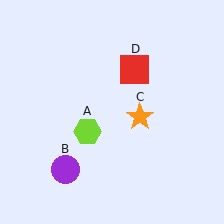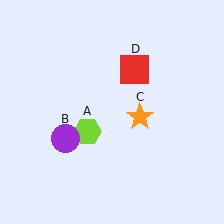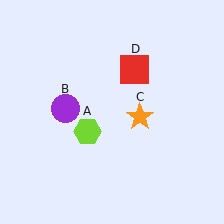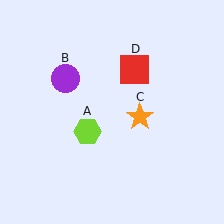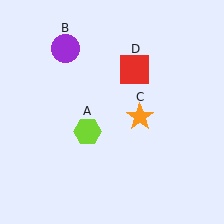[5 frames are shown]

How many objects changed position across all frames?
1 object changed position: purple circle (object B).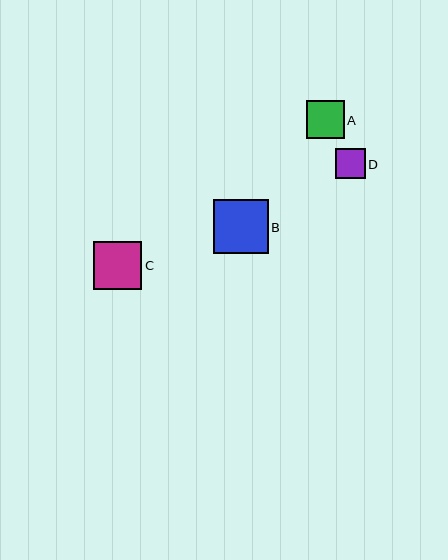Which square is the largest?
Square B is the largest with a size of approximately 55 pixels.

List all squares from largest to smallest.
From largest to smallest: B, C, A, D.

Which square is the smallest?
Square D is the smallest with a size of approximately 30 pixels.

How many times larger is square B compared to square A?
Square B is approximately 1.4 times the size of square A.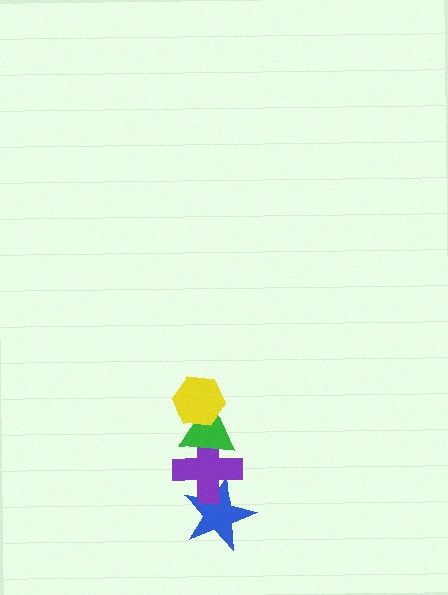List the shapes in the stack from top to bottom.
From top to bottom: the yellow hexagon, the green triangle, the purple cross, the blue star.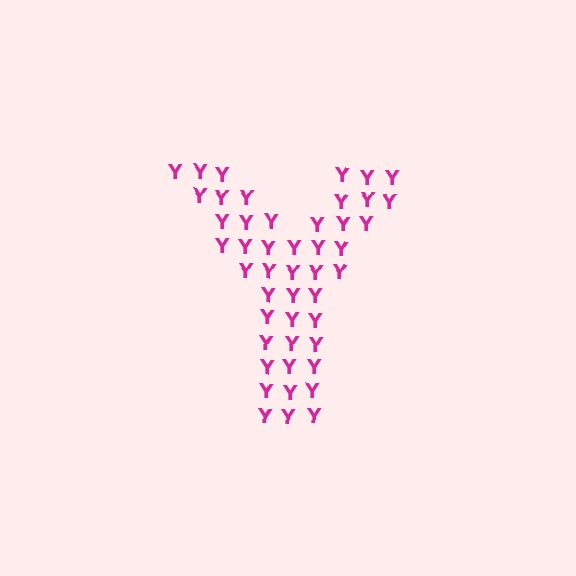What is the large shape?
The large shape is the letter Y.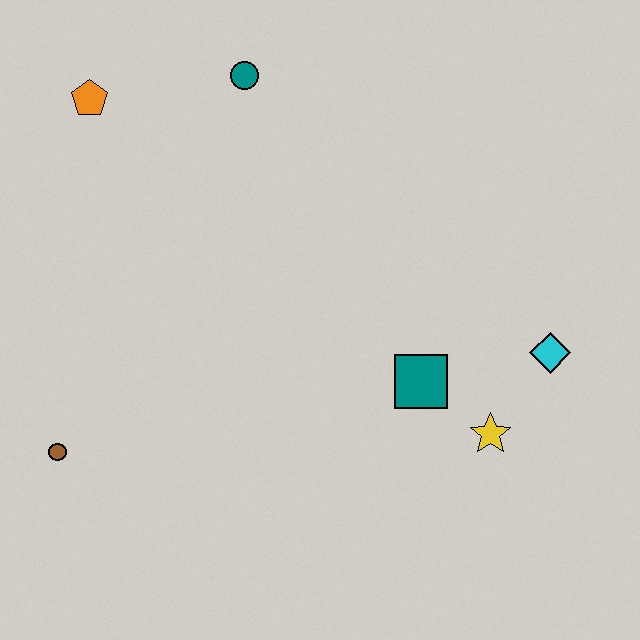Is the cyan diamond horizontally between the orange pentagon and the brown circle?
No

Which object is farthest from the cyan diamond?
The orange pentagon is farthest from the cyan diamond.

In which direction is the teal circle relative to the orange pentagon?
The teal circle is to the right of the orange pentagon.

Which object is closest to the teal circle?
The orange pentagon is closest to the teal circle.